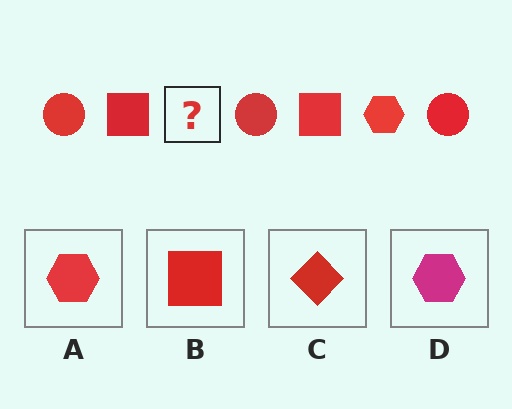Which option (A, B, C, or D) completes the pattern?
A.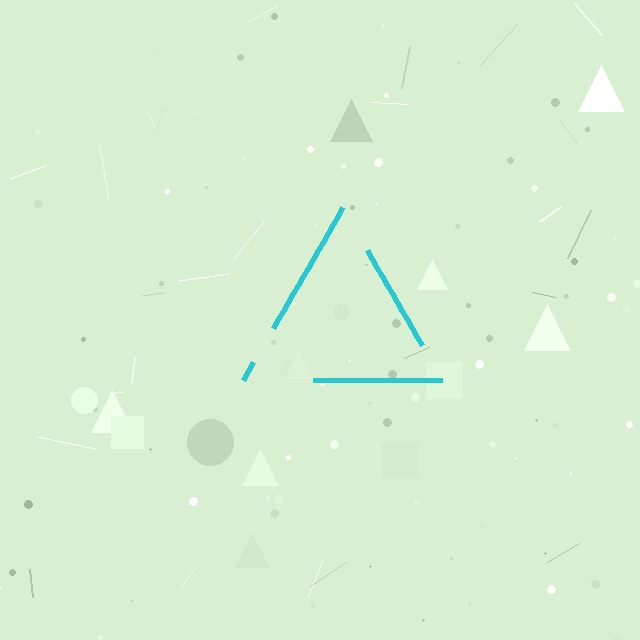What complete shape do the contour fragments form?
The contour fragments form a triangle.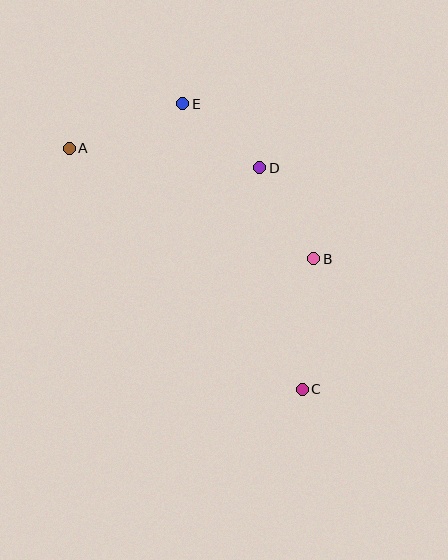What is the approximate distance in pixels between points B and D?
The distance between B and D is approximately 106 pixels.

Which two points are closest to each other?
Points D and E are closest to each other.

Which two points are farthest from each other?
Points A and C are farthest from each other.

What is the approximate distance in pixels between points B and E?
The distance between B and E is approximately 203 pixels.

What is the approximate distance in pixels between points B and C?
The distance between B and C is approximately 131 pixels.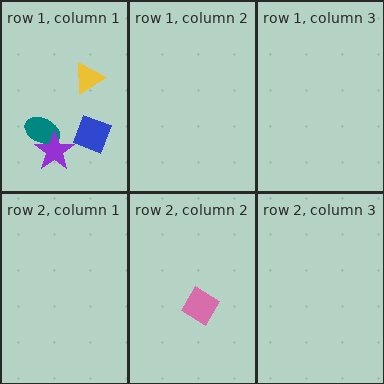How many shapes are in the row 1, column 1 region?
4.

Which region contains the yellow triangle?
The row 1, column 1 region.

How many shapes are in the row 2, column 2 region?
1.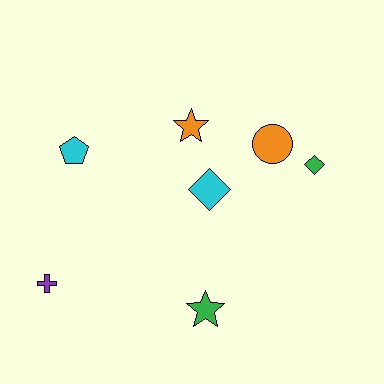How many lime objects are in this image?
There are no lime objects.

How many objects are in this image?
There are 7 objects.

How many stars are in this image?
There are 2 stars.